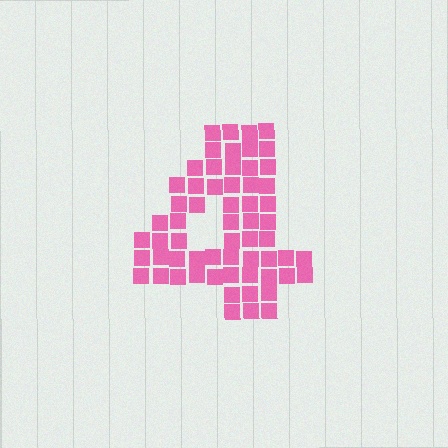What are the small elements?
The small elements are squares.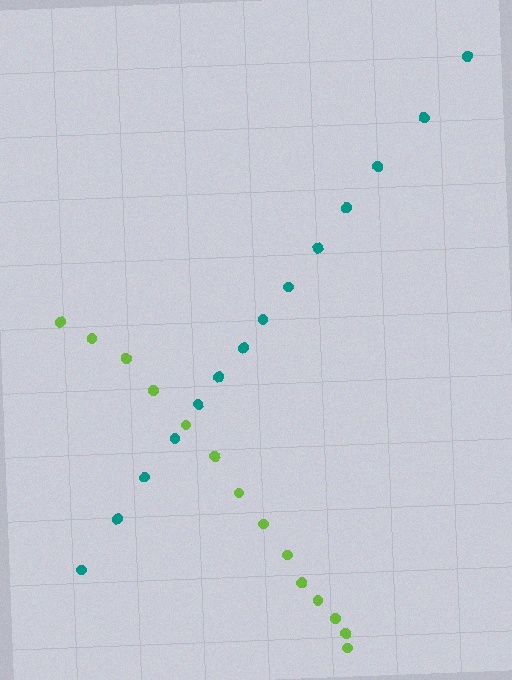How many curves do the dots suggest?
There are 2 distinct paths.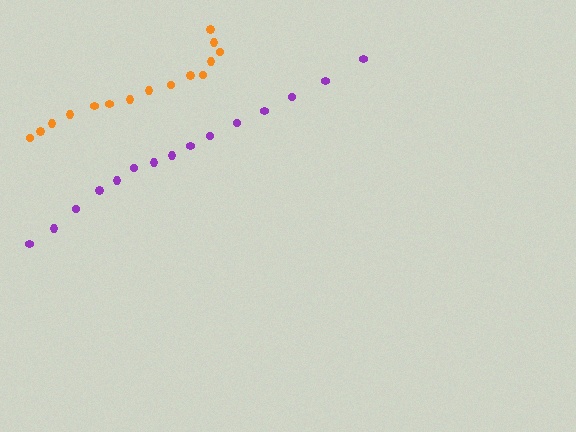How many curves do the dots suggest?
There are 2 distinct paths.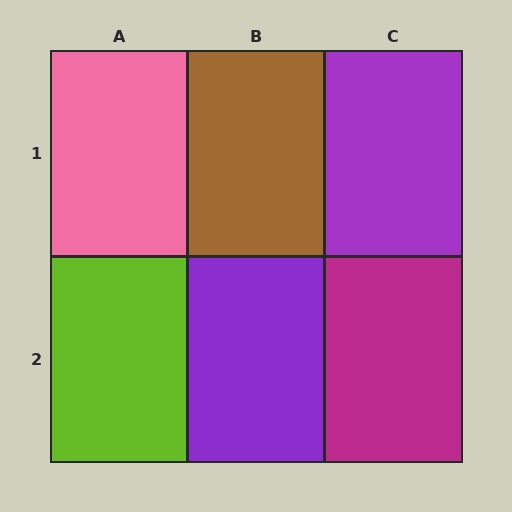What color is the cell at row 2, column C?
Magenta.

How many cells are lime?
1 cell is lime.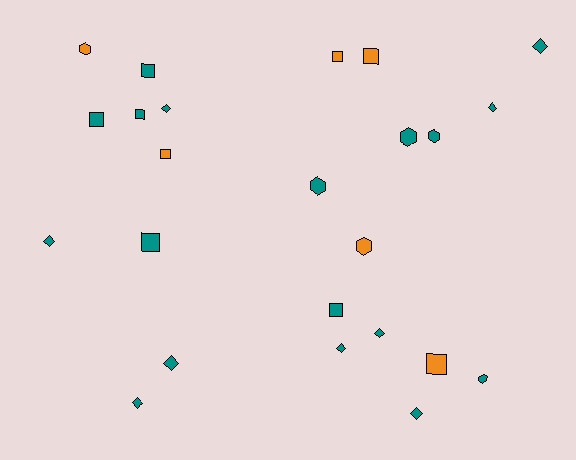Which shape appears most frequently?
Square, with 9 objects.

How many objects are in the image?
There are 24 objects.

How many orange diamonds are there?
There are no orange diamonds.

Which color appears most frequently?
Teal, with 18 objects.